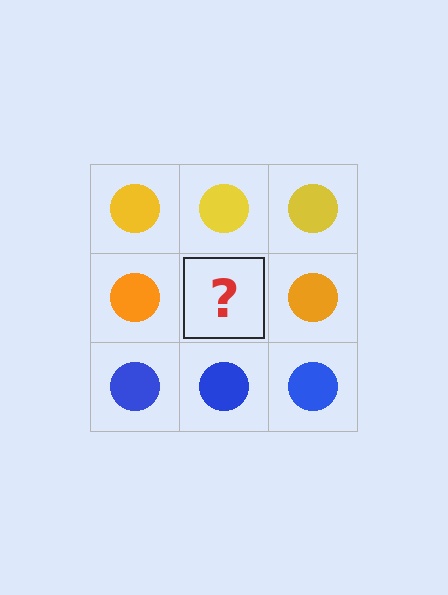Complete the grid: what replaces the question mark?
The question mark should be replaced with an orange circle.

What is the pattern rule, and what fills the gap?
The rule is that each row has a consistent color. The gap should be filled with an orange circle.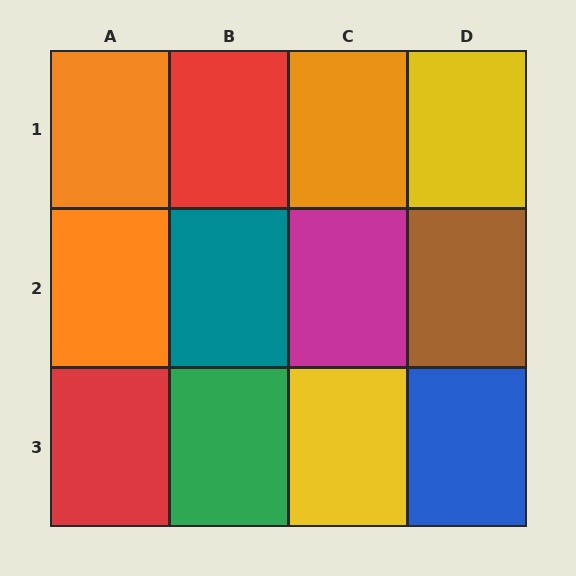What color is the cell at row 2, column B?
Teal.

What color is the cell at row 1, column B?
Red.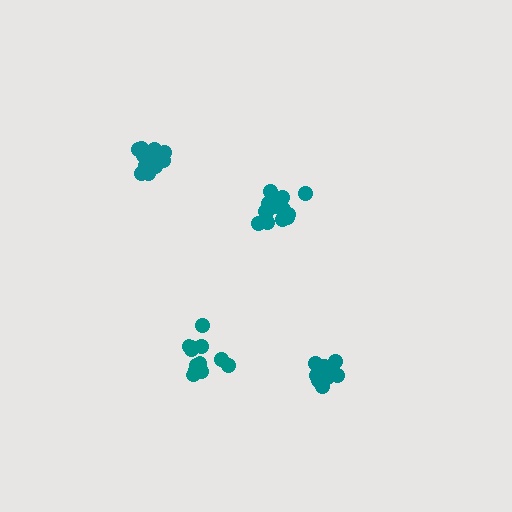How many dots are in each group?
Group 1: 14 dots, Group 2: 12 dots, Group 3: 14 dots, Group 4: 11 dots (51 total).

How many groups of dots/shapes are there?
There are 4 groups.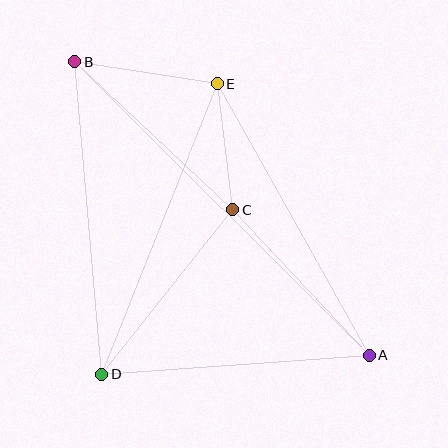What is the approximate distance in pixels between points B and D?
The distance between B and D is approximately 314 pixels.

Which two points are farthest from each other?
Points A and B are farthest from each other.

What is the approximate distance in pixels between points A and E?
The distance between A and E is approximately 311 pixels.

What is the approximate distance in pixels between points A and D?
The distance between A and D is approximately 268 pixels.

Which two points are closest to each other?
Points C and E are closest to each other.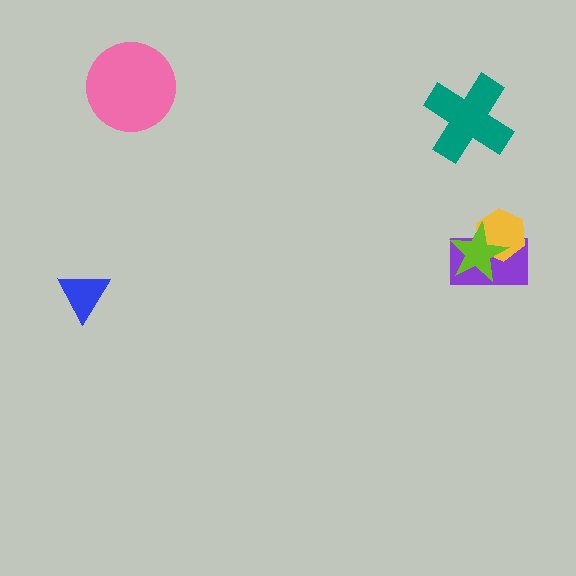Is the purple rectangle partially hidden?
Yes, it is partially covered by another shape.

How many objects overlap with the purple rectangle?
2 objects overlap with the purple rectangle.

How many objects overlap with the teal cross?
0 objects overlap with the teal cross.